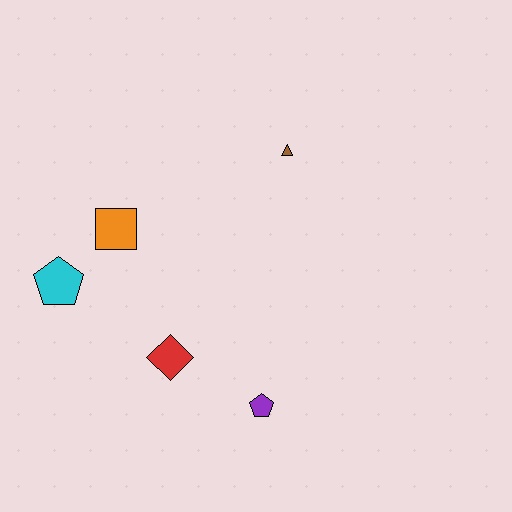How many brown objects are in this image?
There is 1 brown object.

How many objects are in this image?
There are 5 objects.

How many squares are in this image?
There is 1 square.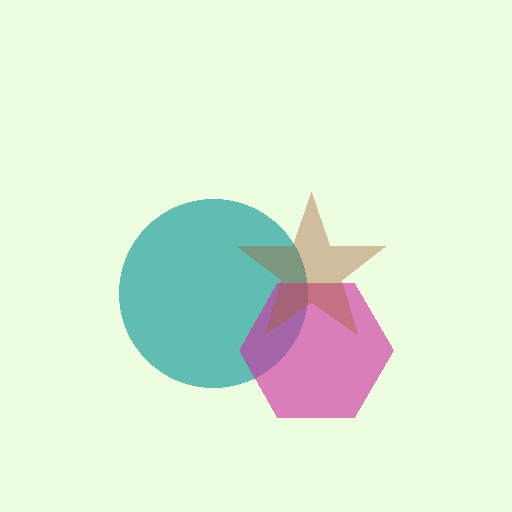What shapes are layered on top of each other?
The layered shapes are: a teal circle, a magenta hexagon, a brown star.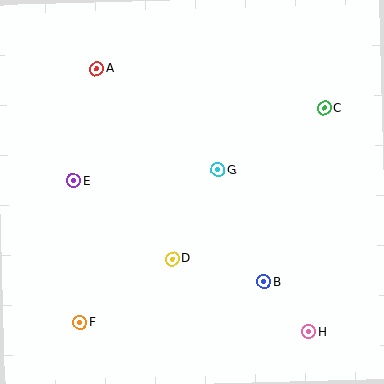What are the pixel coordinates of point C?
Point C is at (324, 108).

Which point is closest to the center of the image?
Point G at (218, 170) is closest to the center.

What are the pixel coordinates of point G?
Point G is at (218, 170).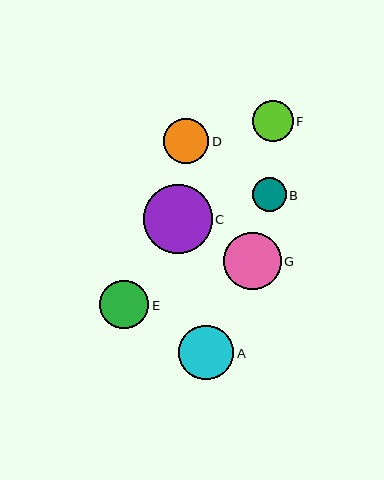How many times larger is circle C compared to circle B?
Circle C is approximately 2.0 times the size of circle B.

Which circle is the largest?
Circle C is the largest with a size of approximately 69 pixels.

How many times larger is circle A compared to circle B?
Circle A is approximately 1.6 times the size of circle B.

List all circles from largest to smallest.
From largest to smallest: C, G, A, E, D, F, B.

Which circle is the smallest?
Circle B is the smallest with a size of approximately 34 pixels.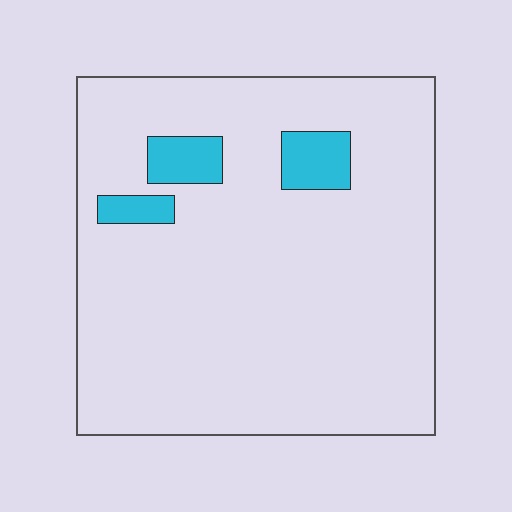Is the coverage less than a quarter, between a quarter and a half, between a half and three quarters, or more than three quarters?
Less than a quarter.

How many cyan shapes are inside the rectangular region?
3.